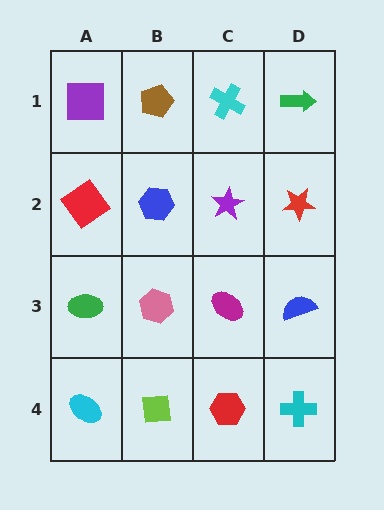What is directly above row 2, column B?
A brown pentagon.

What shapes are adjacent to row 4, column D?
A blue semicircle (row 3, column D), a red hexagon (row 4, column C).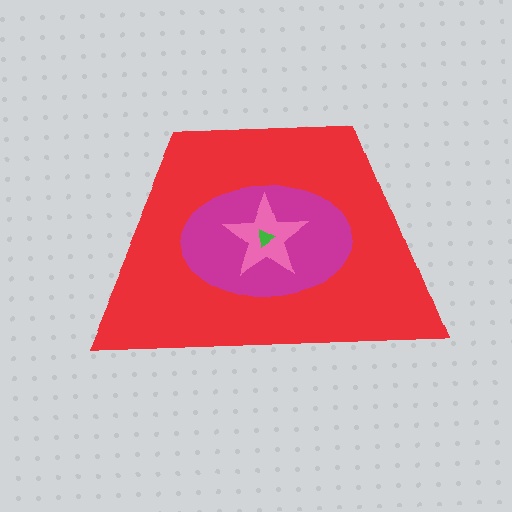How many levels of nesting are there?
4.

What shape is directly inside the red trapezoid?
The magenta ellipse.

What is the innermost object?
The green triangle.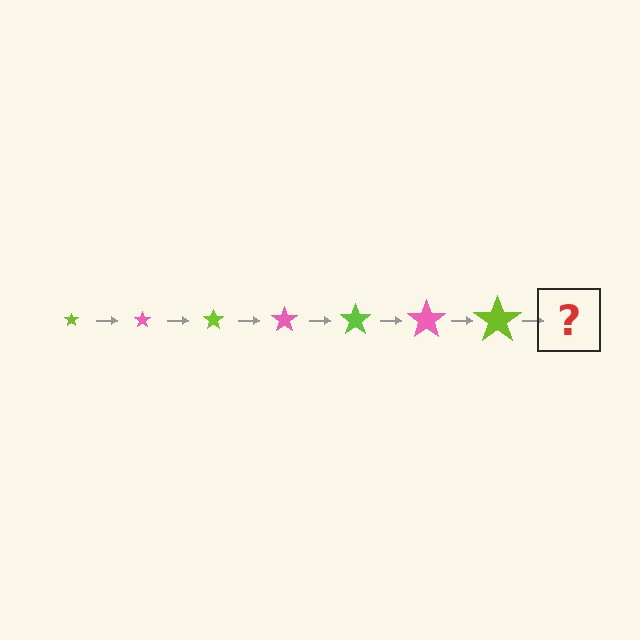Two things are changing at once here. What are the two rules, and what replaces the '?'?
The two rules are that the star grows larger each step and the color cycles through lime and pink. The '?' should be a pink star, larger than the previous one.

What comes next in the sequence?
The next element should be a pink star, larger than the previous one.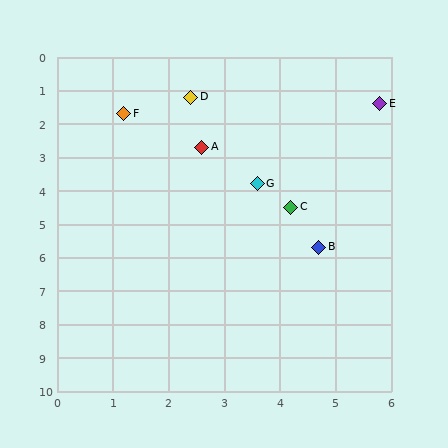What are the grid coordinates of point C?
Point C is at approximately (4.2, 4.5).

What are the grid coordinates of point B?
Point B is at approximately (4.7, 5.7).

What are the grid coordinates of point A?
Point A is at approximately (2.6, 2.7).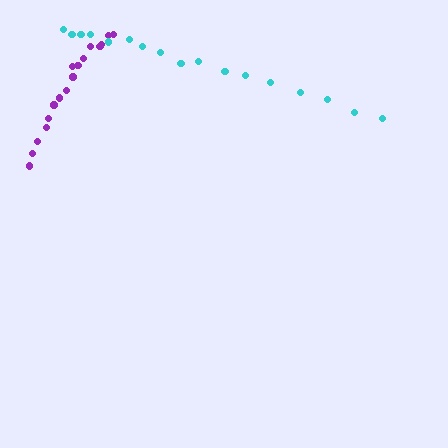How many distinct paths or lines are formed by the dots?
There are 2 distinct paths.